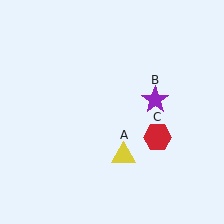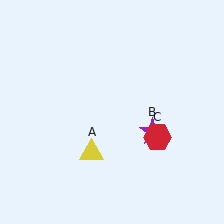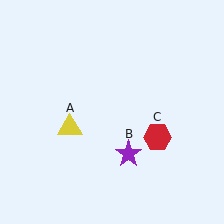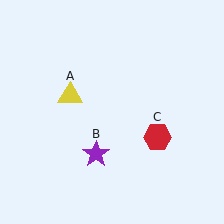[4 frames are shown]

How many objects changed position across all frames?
2 objects changed position: yellow triangle (object A), purple star (object B).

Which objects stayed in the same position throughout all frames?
Red hexagon (object C) remained stationary.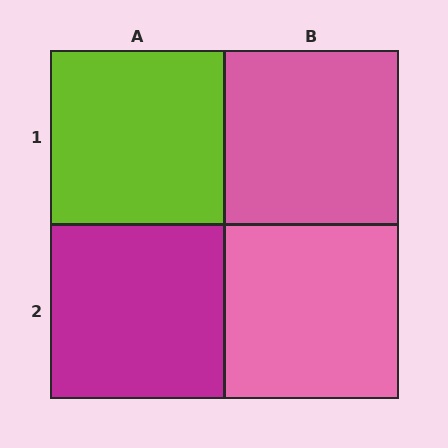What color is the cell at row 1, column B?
Pink.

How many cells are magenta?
1 cell is magenta.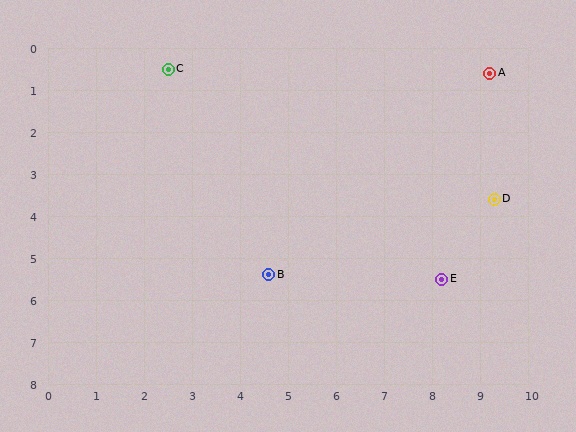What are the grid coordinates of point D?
Point D is at approximately (9.3, 3.6).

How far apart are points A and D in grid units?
Points A and D are about 3.0 grid units apart.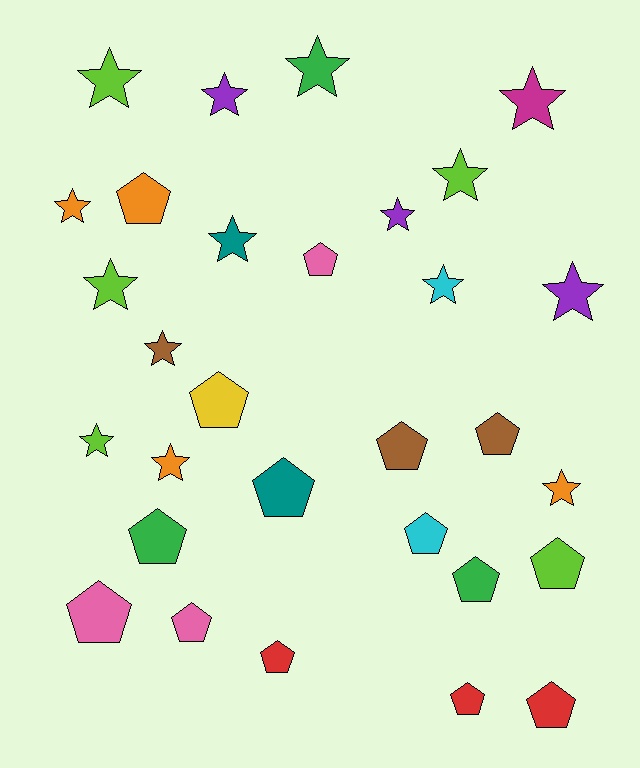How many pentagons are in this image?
There are 15 pentagons.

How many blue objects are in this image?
There are no blue objects.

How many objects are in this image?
There are 30 objects.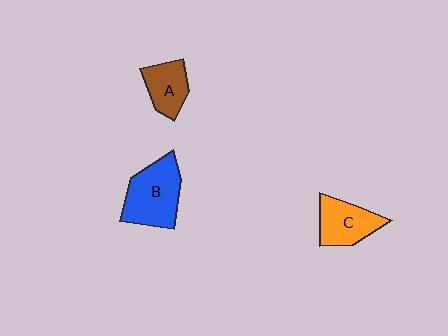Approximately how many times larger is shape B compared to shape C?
Approximately 1.3 times.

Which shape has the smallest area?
Shape A (brown).